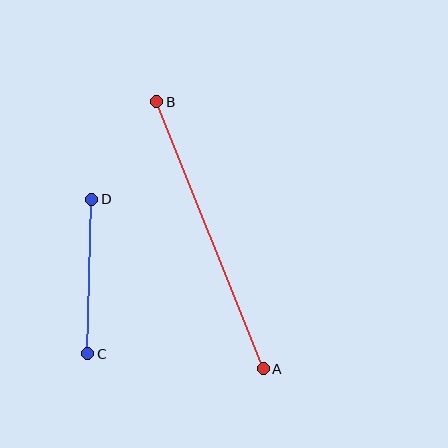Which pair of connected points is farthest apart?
Points A and B are farthest apart.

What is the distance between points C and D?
The distance is approximately 155 pixels.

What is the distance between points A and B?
The distance is approximately 287 pixels.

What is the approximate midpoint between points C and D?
The midpoint is at approximately (90, 276) pixels.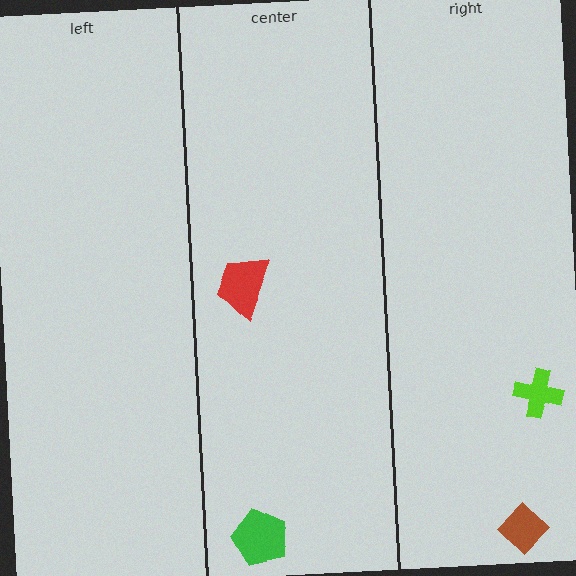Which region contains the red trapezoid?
The center region.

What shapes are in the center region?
The red trapezoid, the green pentagon.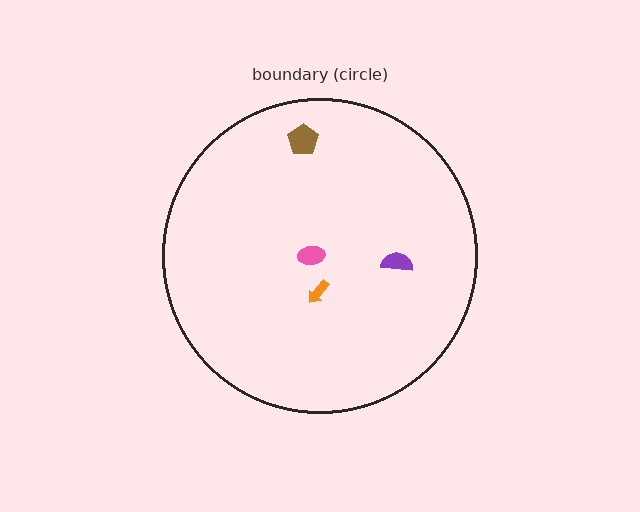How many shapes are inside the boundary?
4 inside, 0 outside.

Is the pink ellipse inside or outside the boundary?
Inside.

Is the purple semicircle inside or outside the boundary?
Inside.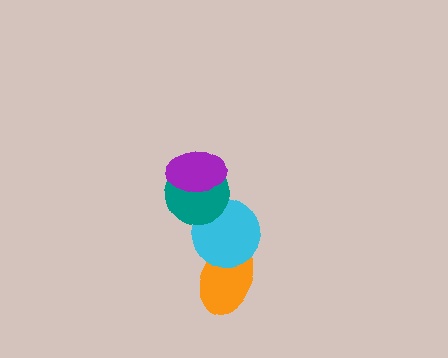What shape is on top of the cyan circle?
The teal circle is on top of the cyan circle.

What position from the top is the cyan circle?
The cyan circle is 3rd from the top.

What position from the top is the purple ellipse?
The purple ellipse is 1st from the top.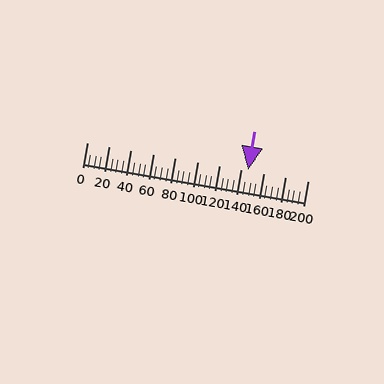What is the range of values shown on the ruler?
The ruler shows values from 0 to 200.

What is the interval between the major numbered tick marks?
The major tick marks are spaced 20 units apart.